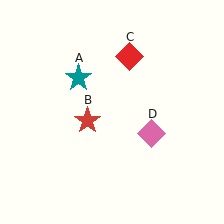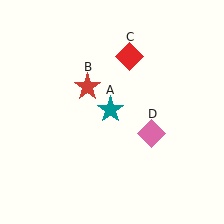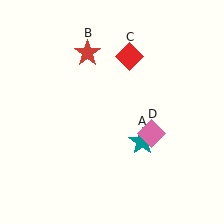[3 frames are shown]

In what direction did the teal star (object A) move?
The teal star (object A) moved down and to the right.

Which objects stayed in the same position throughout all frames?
Red diamond (object C) and pink diamond (object D) remained stationary.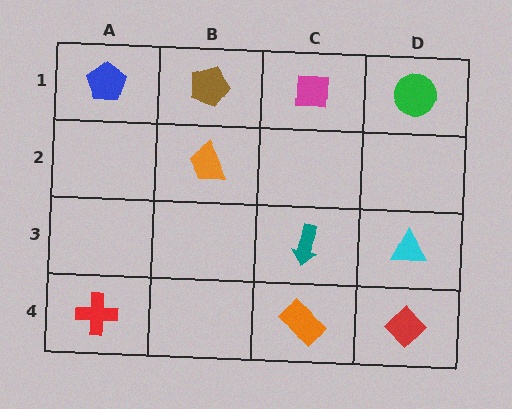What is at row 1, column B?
A brown pentagon.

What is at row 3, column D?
A cyan triangle.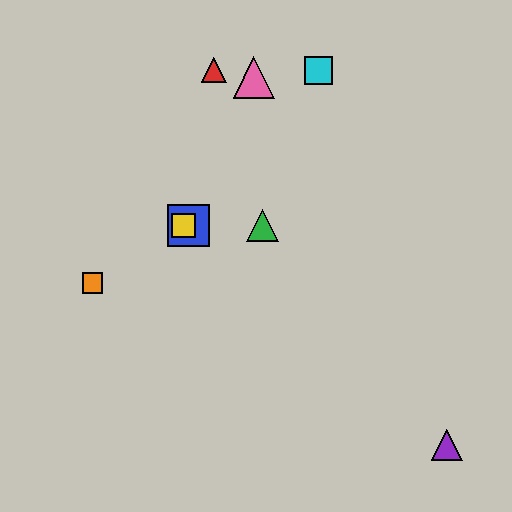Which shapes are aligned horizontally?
The blue square, the green triangle, the yellow square are aligned horizontally.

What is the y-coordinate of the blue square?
The blue square is at y≈225.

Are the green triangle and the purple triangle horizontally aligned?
No, the green triangle is at y≈225 and the purple triangle is at y≈445.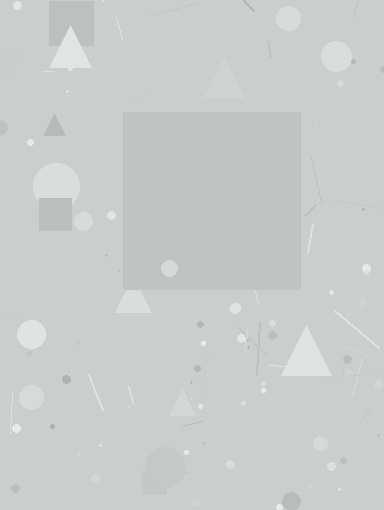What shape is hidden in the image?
A square is hidden in the image.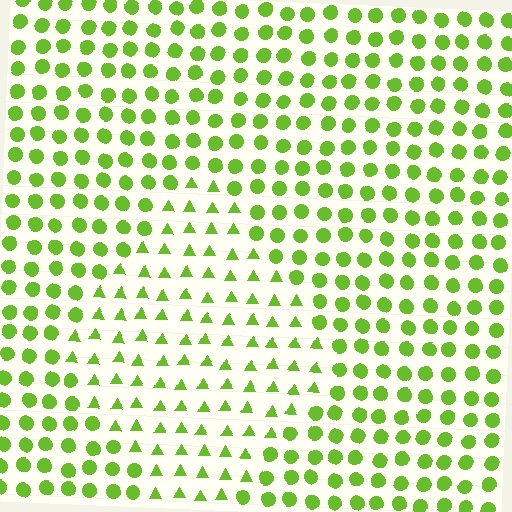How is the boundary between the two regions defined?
The boundary is defined by a change in element shape: triangles inside vs. circles outside. All elements share the same color and spacing.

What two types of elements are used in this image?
The image uses triangles inside the diamond region and circles outside it.